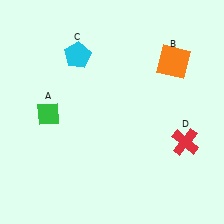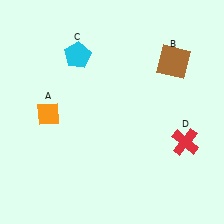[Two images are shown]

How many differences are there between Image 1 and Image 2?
There are 2 differences between the two images.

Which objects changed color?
A changed from green to orange. B changed from orange to brown.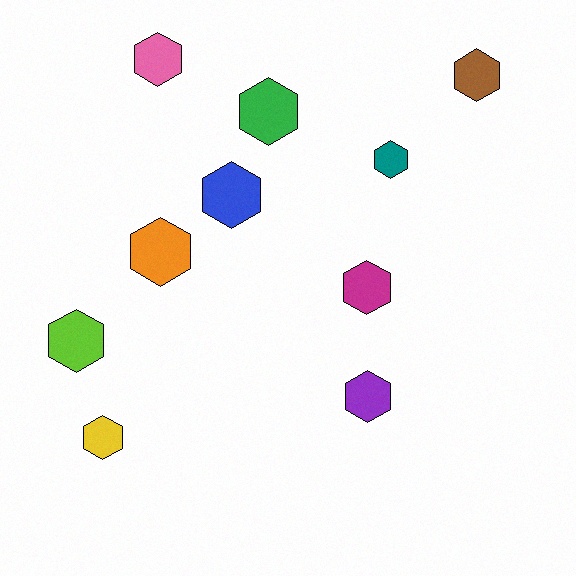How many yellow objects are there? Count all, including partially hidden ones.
There is 1 yellow object.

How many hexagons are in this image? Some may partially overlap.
There are 10 hexagons.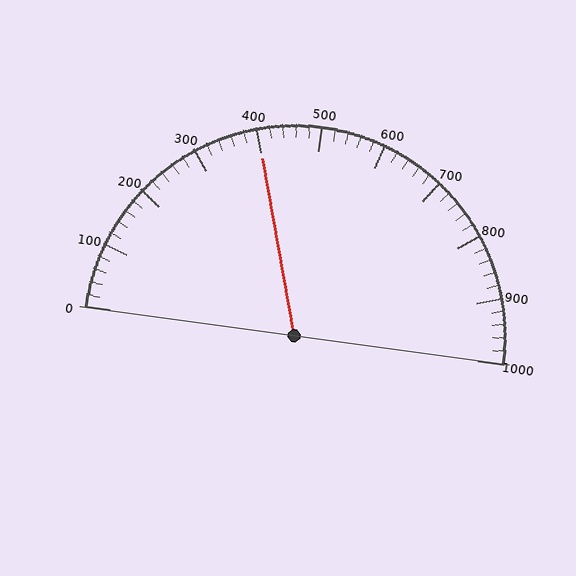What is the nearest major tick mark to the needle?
The nearest major tick mark is 400.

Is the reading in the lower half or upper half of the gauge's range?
The reading is in the lower half of the range (0 to 1000).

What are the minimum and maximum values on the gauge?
The gauge ranges from 0 to 1000.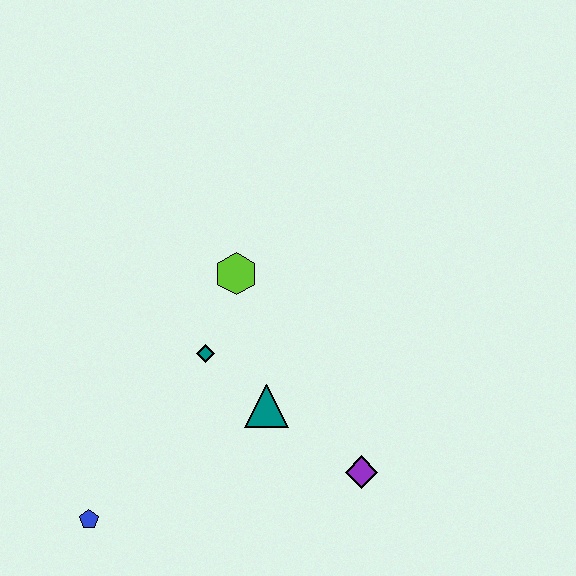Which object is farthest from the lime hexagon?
The blue pentagon is farthest from the lime hexagon.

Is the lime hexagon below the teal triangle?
No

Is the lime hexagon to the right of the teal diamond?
Yes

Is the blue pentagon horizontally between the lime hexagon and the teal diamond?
No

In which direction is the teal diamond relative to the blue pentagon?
The teal diamond is above the blue pentagon.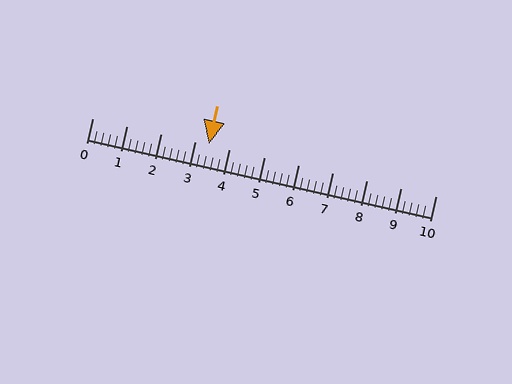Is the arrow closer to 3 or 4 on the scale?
The arrow is closer to 3.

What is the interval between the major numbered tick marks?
The major tick marks are spaced 1 units apart.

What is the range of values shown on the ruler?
The ruler shows values from 0 to 10.